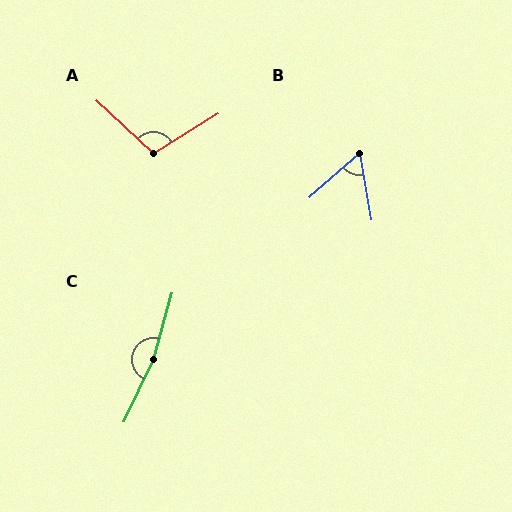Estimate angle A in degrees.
Approximately 106 degrees.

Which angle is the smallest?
B, at approximately 59 degrees.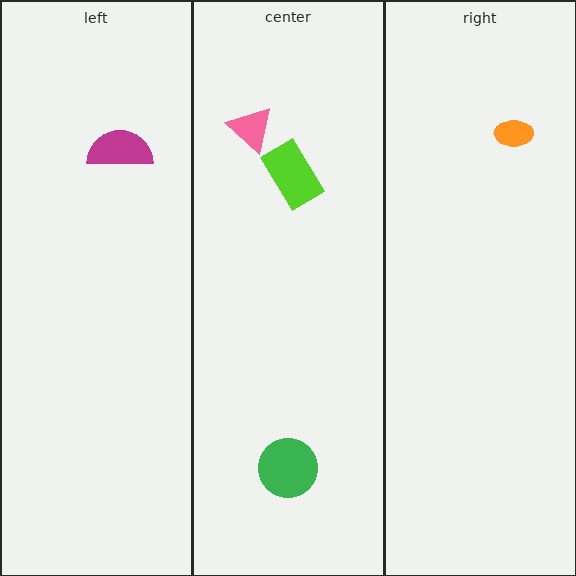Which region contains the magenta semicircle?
The left region.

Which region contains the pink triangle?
The center region.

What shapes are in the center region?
The lime rectangle, the green circle, the pink triangle.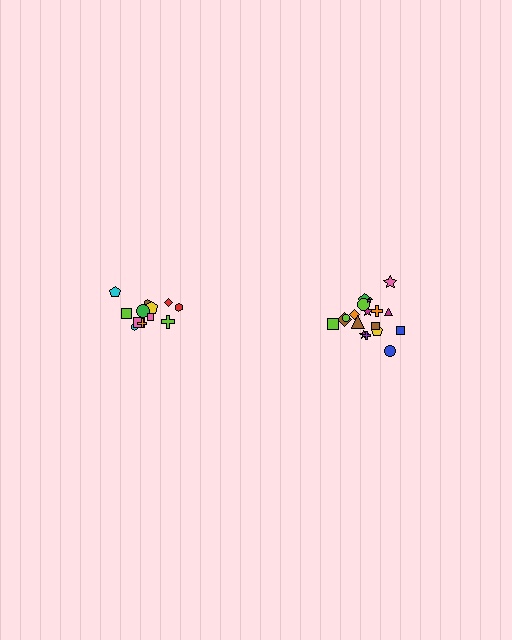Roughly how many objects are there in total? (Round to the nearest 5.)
Roughly 30 objects in total.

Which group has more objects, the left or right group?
The right group.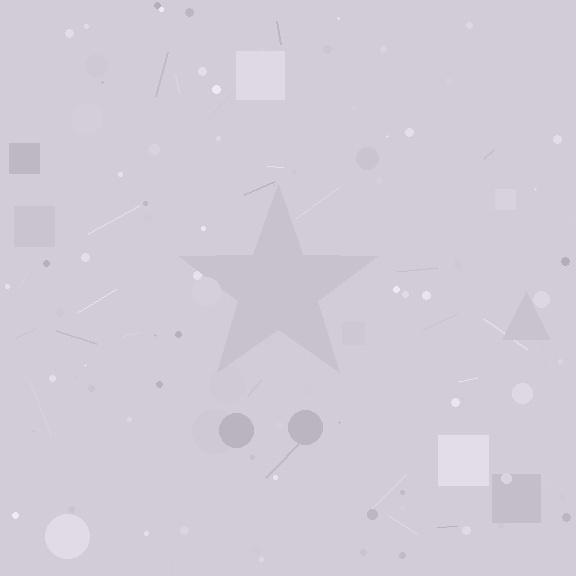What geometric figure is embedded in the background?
A star is embedded in the background.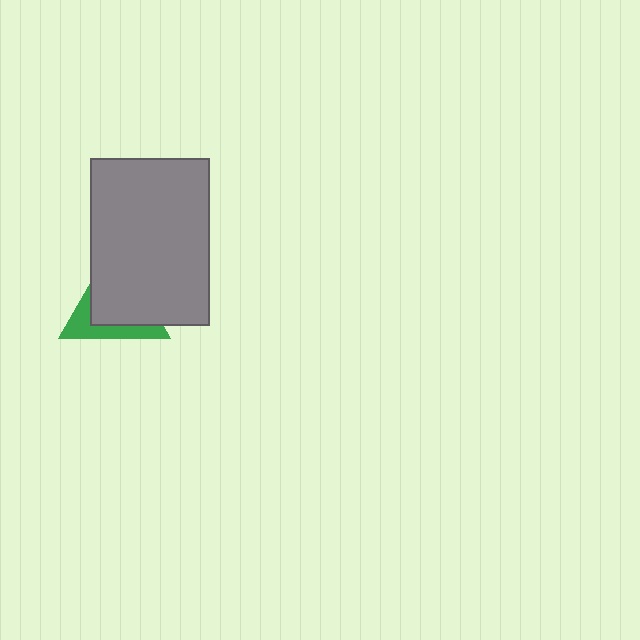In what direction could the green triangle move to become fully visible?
The green triangle could move toward the lower-left. That would shift it out from behind the gray rectangle entirely.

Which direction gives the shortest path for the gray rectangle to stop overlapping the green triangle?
Moving toward the upper-right gives the shortest separation.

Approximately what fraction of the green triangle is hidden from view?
Roughly 65% of the green triangle is hidden behind the gray rectangle.